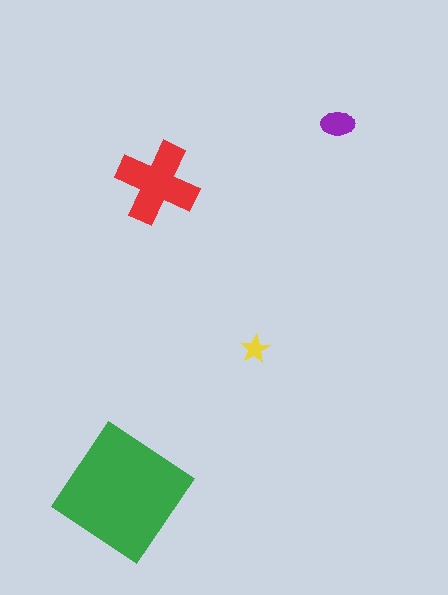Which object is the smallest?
The yellow star.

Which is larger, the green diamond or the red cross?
The green diamond.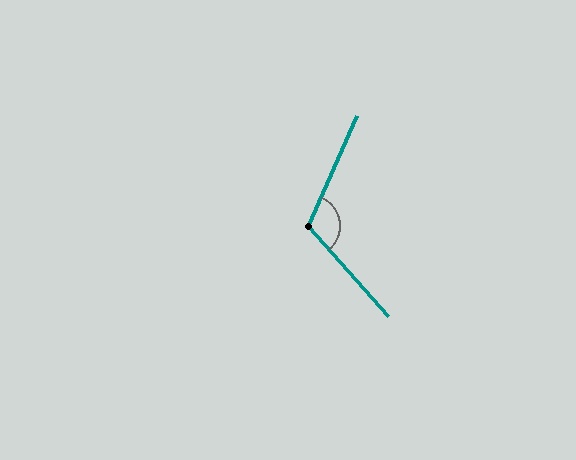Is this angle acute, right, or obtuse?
It is obtuse.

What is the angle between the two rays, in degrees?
Approximately 115 degrees.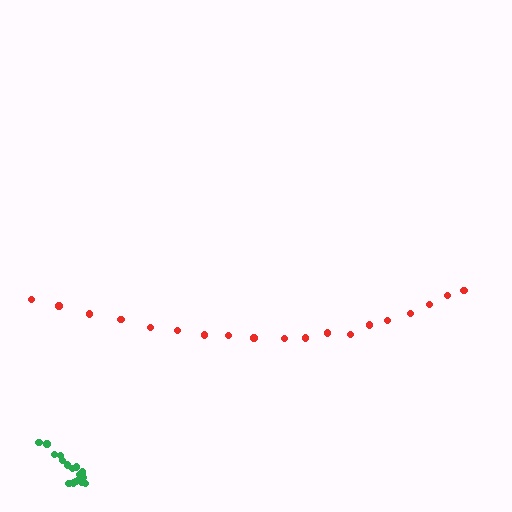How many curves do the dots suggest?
There are 2 distinct paths.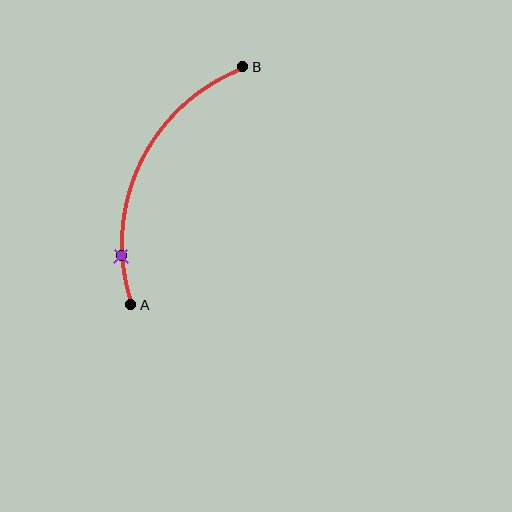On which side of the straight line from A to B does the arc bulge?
The arc bulges to the left of the straight line connecting A and B.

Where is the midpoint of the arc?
The arc midpoint is the point on the curve farthest from the straight line joining A and B. It sits to the left of that line.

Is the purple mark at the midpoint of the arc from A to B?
No. The purple mark lies on the arc but is closer to endpoint A. The arc midpoint would be at the point on the curve equidistant along the arc from both A and B.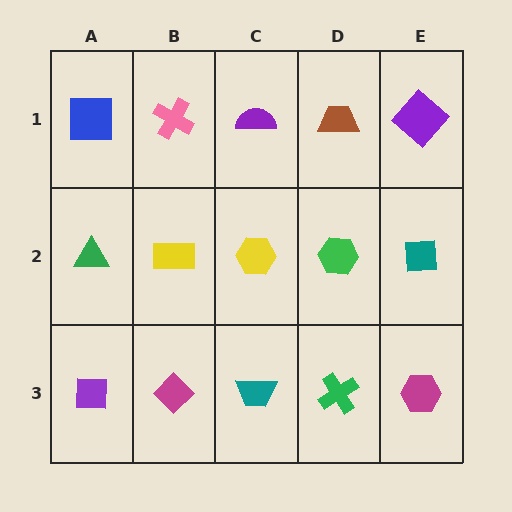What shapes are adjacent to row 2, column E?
A purple diamond (row 1, column E), a magenta hexagon (row 3, column E), a green hexagon (row 2, column D).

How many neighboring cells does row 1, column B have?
3.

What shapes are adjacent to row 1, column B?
A yellow rectangle (row 2, column B), a blue square (row 1, column A), a purple semicircle (row 1, column C).